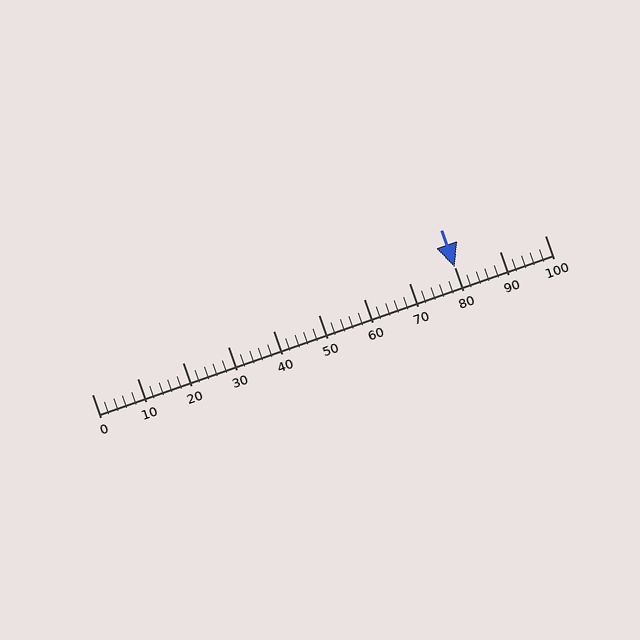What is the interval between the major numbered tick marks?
The major tick marks are spaced 10 units apart.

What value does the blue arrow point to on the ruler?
The blue arrow points to approximately 80.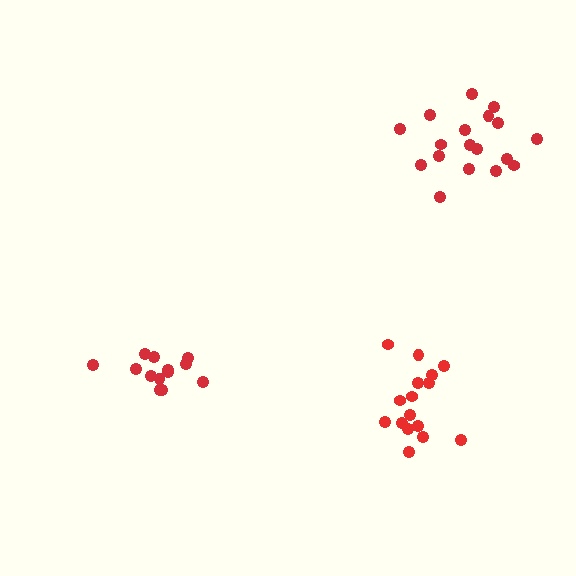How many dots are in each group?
Group 1: 16 dots, Group 2: 13 dots, Group 3: 18 dots (47 total).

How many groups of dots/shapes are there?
There are 3 groups.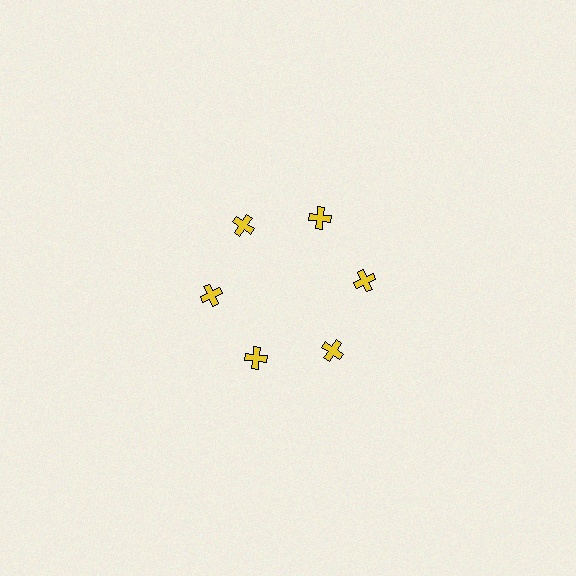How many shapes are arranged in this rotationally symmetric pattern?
There are 6 shapes, arranged in 6 groups of 1.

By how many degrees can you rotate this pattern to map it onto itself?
The pattern maps onto itself every 60 degrees of rotation.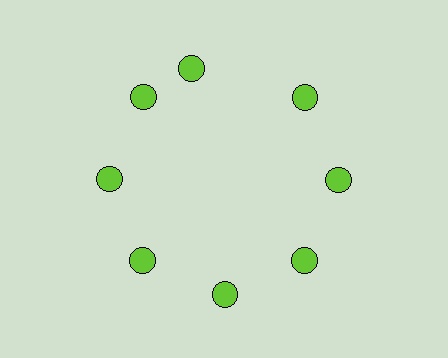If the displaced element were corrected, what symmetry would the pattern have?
It would have 8-fold rotational symmetry — the pattern would map onto itself every 45 degrees.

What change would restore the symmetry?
The symmetry would be restored by rotating it back into even spacing with its neighbors so that all 8 circles sit at equal angles and equal distance from the center.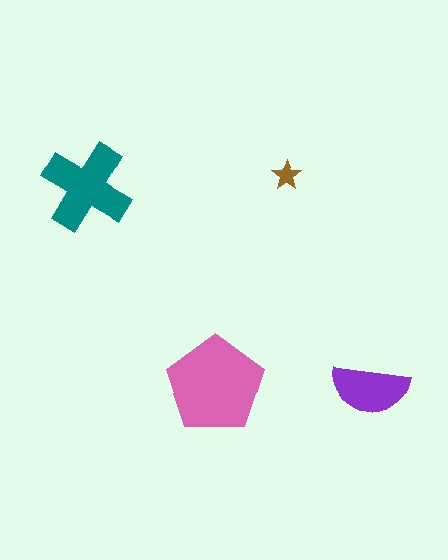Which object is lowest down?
The purple semicircle is bottommost.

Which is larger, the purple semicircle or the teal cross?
The teal cross.